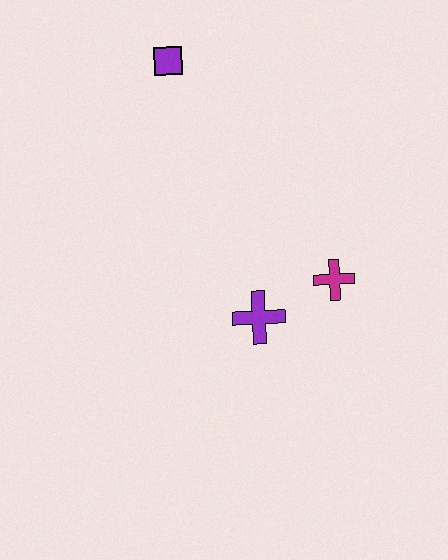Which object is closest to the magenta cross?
The purple cross is closest to the magenta cross.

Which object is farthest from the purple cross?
The purple square is farthest from the purple cross.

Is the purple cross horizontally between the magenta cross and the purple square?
Yes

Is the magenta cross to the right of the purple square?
Yes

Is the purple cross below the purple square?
Yes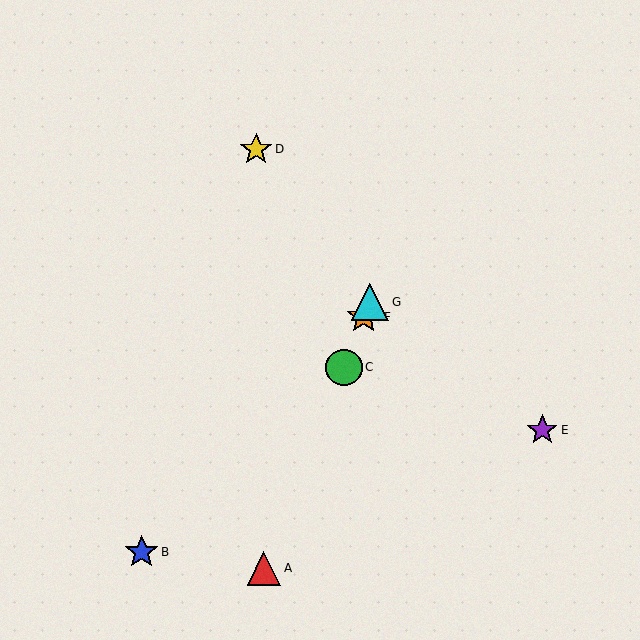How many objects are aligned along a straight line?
4 objects (A, C, F, G) are aligned along a straight line.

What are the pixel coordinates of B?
Object B is at (142, 552).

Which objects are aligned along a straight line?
Objects A, C, F, G are aligned along a straight line.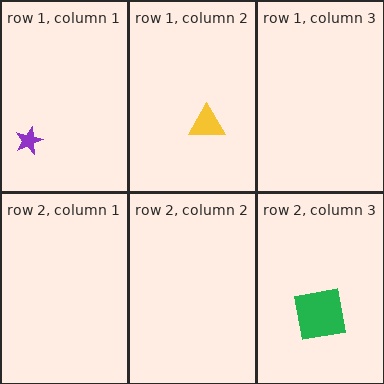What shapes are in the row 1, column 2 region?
The yellow triangle.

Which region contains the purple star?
The row 1, column 1 region.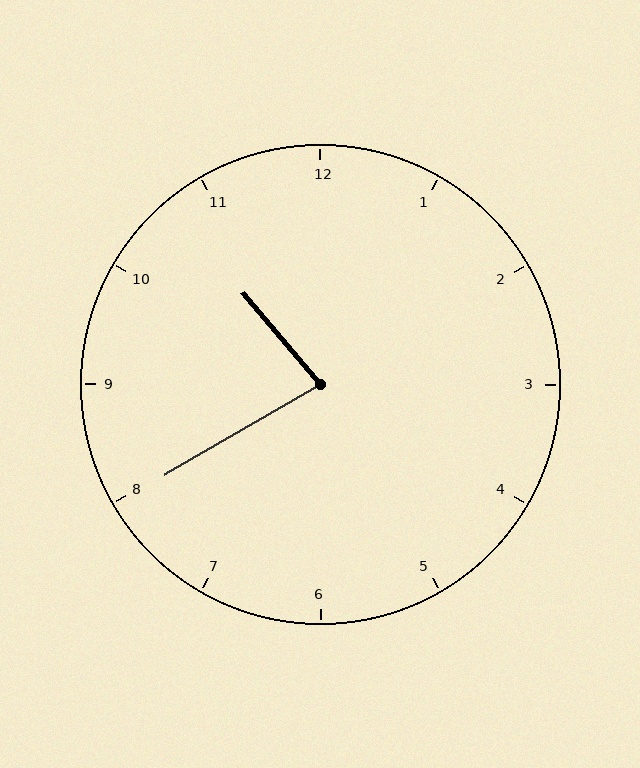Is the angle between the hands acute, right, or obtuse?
It is acute.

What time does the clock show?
10:40.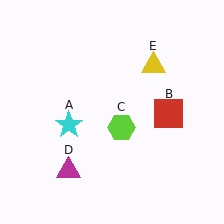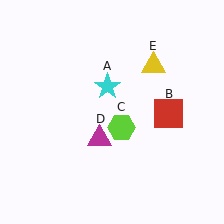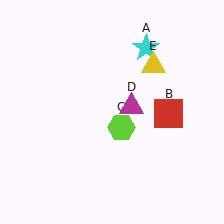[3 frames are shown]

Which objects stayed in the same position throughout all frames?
Red square (object B) and lime hexagon (object C) and yellow triangle (object E) remained stationary.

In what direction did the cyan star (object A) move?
The cyan star (object A) moved up and to the right.